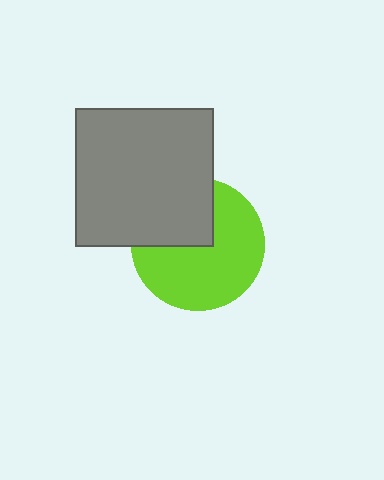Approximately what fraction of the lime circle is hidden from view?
Roughly 34% of the lime circle is hidden behind the gray square.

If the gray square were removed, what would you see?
You would see the complete lime circle.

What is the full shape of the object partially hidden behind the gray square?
The partially hidden object is a lime circle.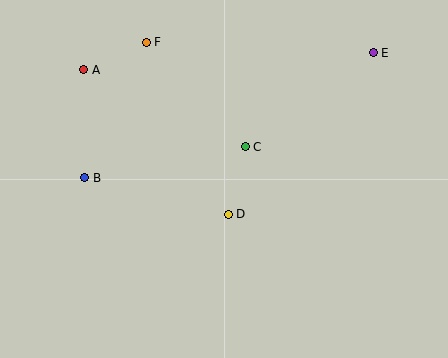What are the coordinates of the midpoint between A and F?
The midpoint between A and F is at (115, 56).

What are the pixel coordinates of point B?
Point B is at (85, 178).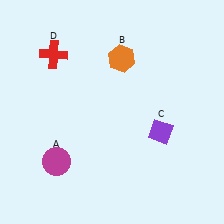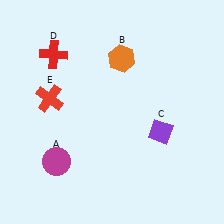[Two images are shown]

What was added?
A red cross (E) was added in Image 2.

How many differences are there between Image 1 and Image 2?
There is 1 difference between the two images.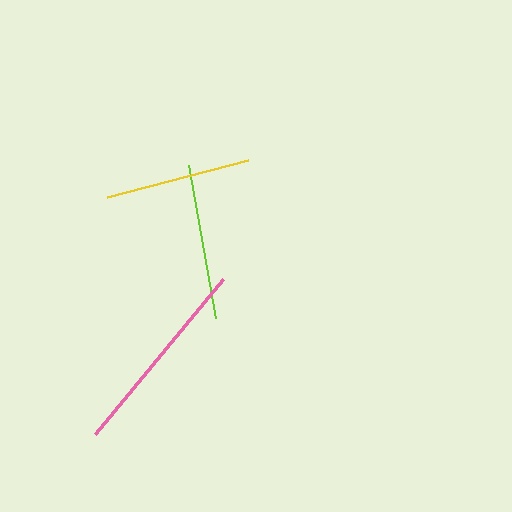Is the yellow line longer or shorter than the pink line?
The pink line is longer than the yellow line.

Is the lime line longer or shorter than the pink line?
The pink line is longer than the lime line.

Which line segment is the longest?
The pink line is the longest at approximately 200 pixels.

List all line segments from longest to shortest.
From longest to shortest: pink, lime, yellow.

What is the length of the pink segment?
The pink segment is approximately 200 pixels long.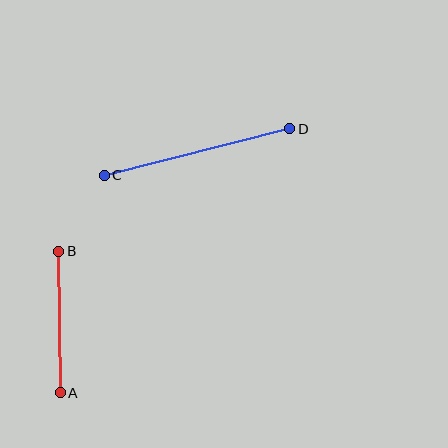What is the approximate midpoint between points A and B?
The midpoint is at approximately (60, 322) pixels.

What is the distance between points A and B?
The distance is approximately 141 pixels.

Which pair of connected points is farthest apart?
Points C and D are farthest apart.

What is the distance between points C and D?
The distance is approximately 191 pixels.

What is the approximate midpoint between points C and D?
The midpoint is at approximately (197, 152) pixels.